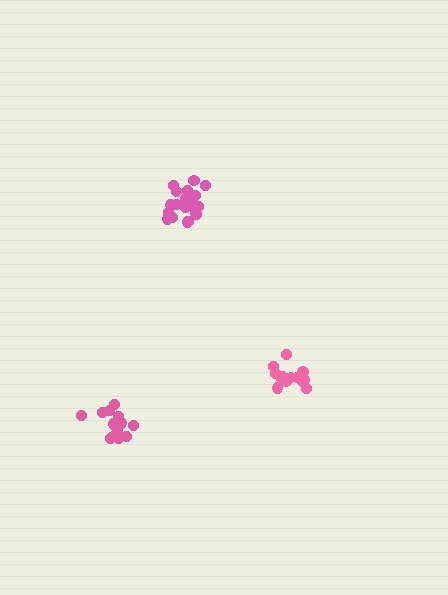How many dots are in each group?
Group 1: 14 dots, Group 2: 20 dots, Group 3: 14 dots (48 total).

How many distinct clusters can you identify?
There are 3 distinct clusters.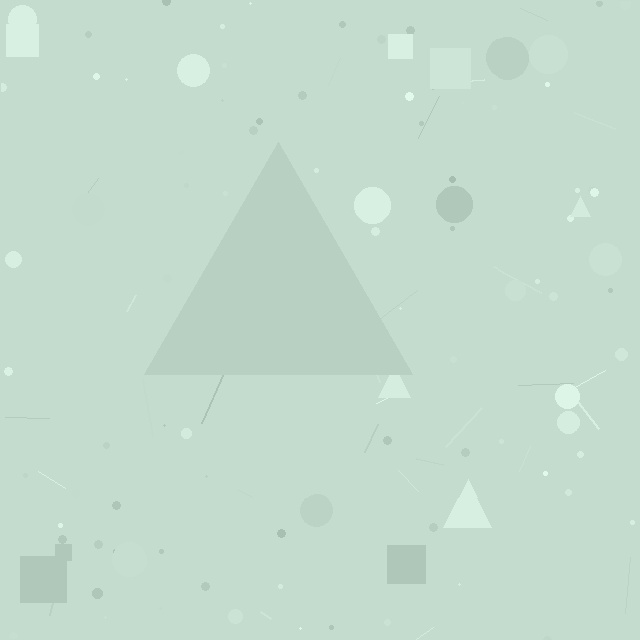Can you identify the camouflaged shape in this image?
The camouflaged shape is a triangle.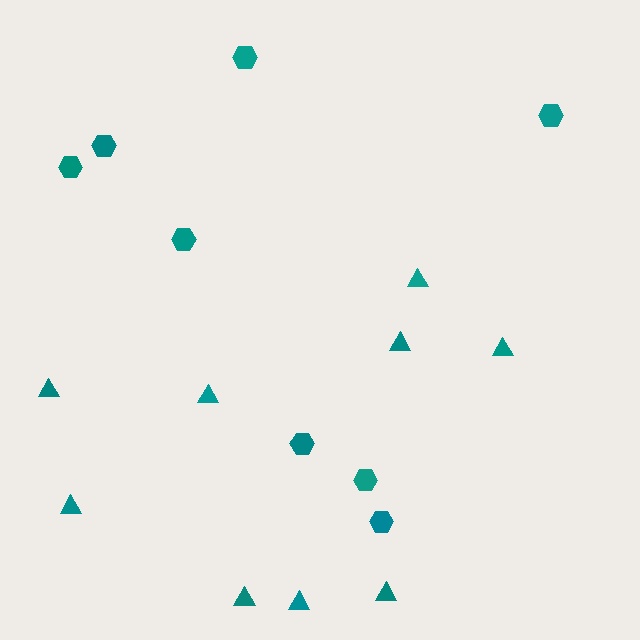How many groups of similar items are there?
There are 2 groups: one group of hexagons (8) and one group of triangles (9).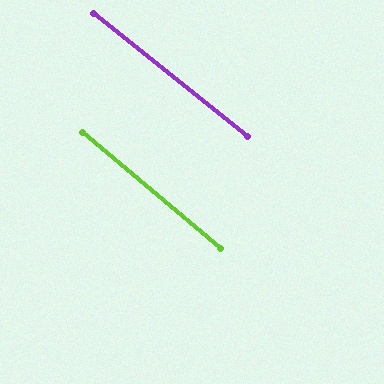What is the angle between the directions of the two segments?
Approximately 2 degrees.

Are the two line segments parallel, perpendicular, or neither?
Parallel — their directions differ by only 1.8°.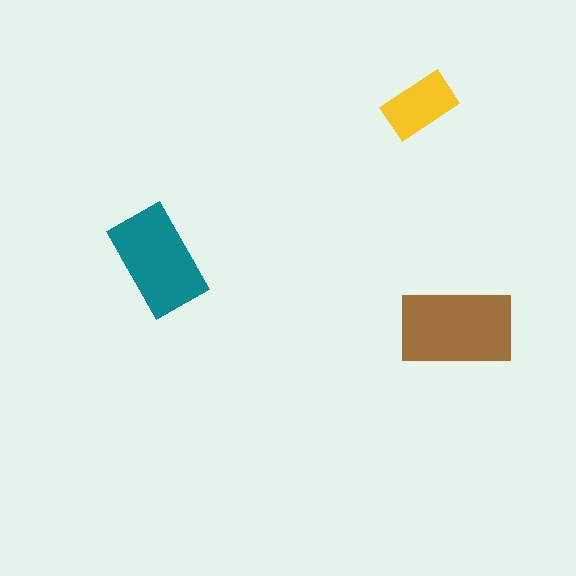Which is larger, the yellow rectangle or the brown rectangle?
The brown one.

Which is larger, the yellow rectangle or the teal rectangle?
The teal one.